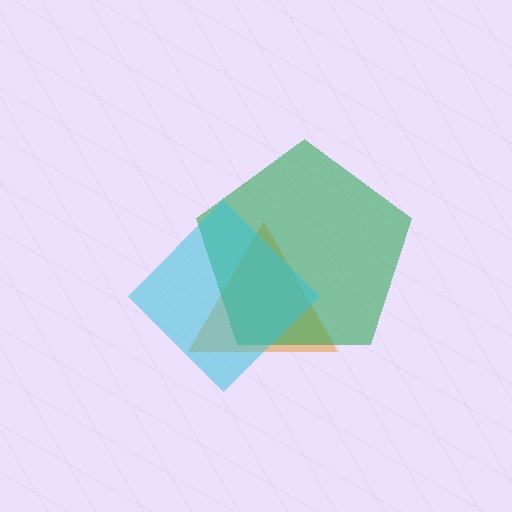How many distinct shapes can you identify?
There are 3 distinct shapes: an orange triangle, a green pentagon, a cyan diamond.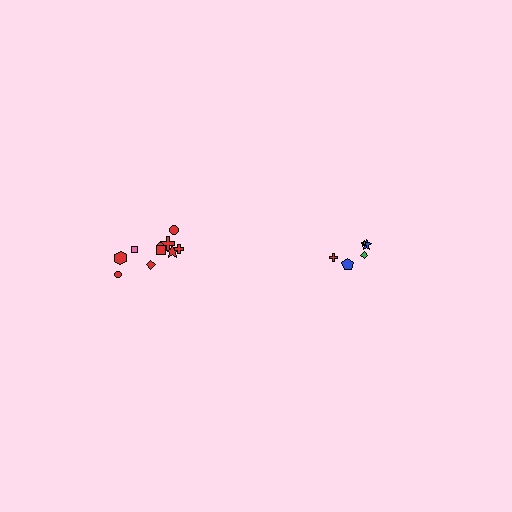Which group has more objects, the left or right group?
The left group.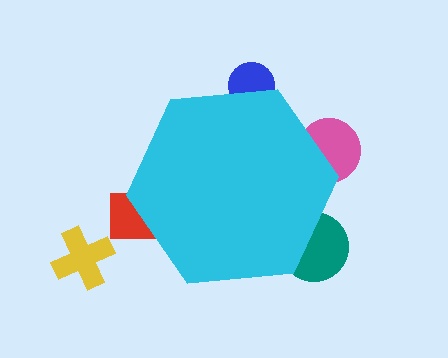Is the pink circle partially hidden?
Yes, the pink circle is partially hidden behind the cyan hexagon.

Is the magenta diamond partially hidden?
Yes, the magenta diamond is partially hidden behind the cyan hexagon.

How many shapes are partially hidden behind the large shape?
5 shapes are partially hidden.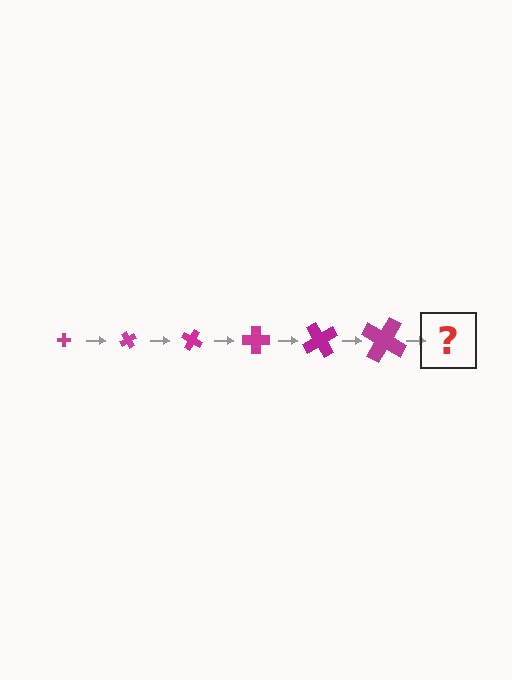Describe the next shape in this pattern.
It should be a cross, larger than the previous one and rotated 360 degrees from the start.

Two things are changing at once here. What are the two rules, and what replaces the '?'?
The two rules are that the cross grows larger each step and it rotates 60 degrees each step. The '?' should be a cross, larger than the previous one and rotated 360 degrees from the start.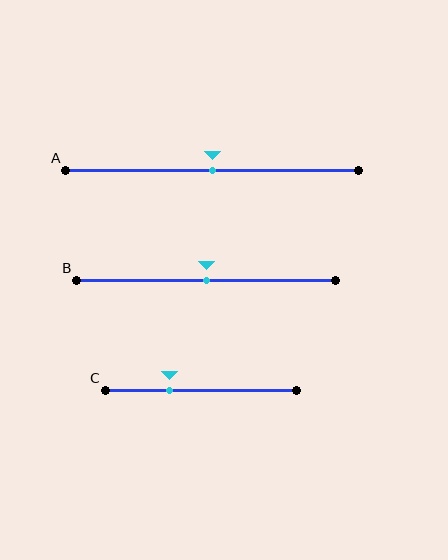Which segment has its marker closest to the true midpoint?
Segment A has its marker closest to the true midpoint.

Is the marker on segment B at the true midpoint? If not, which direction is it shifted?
Yes, the marker on segment B is at the true midpoint.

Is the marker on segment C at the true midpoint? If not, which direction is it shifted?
No, the marker on segment C is shifted to the left by about 17% of the segment length.